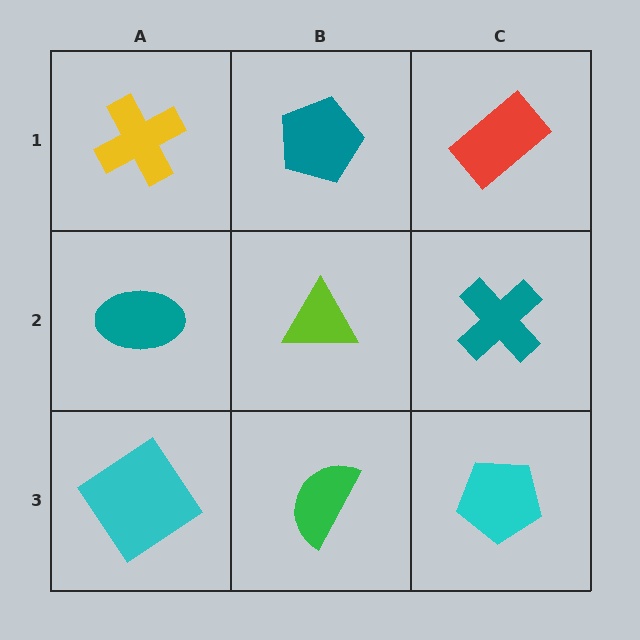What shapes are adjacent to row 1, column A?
A teal ellipse (row 2, column A), a teal pentagon (row 1, column B).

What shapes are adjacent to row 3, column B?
A lime triangle (row 2, column B), a cyan diamond (row 3, column A), a cyan pentagon (row 3, column C).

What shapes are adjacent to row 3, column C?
A teal cross (row 2, column C), a green semicircle (row 3, column B).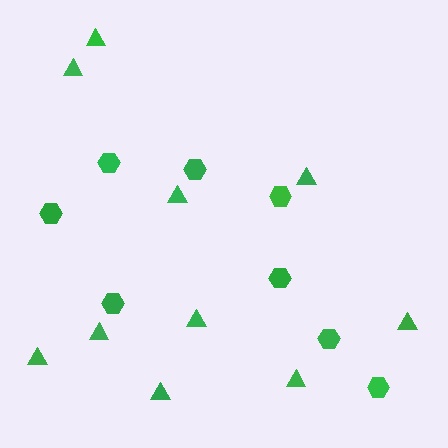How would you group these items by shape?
There are 2 groups: one group of triangles (10) and one group of hexagons (8).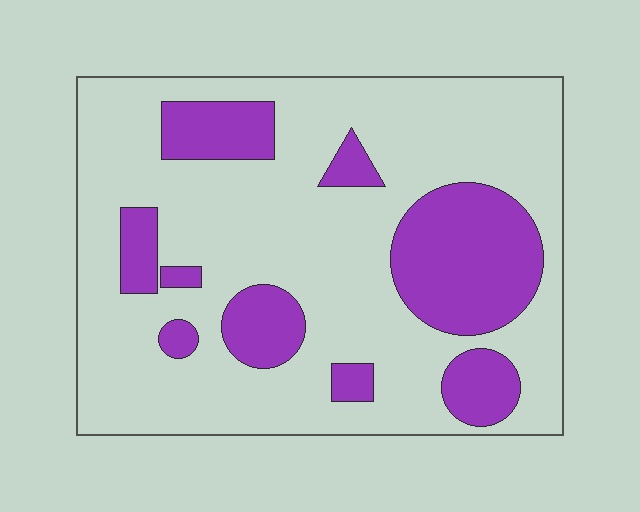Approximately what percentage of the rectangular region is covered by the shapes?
Approximately 25%.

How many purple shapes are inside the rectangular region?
9.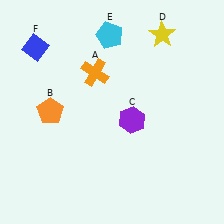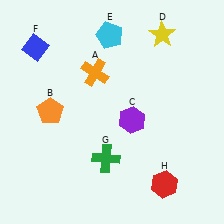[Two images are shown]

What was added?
A green cross (G), a red hexagon (H) were added in Image 2.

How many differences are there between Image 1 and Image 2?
There are 2 differences between the two images.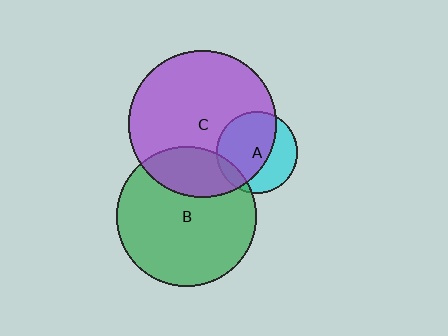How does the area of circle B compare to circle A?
Approximately 2.9 times.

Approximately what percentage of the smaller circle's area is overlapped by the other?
Approximately 25%.